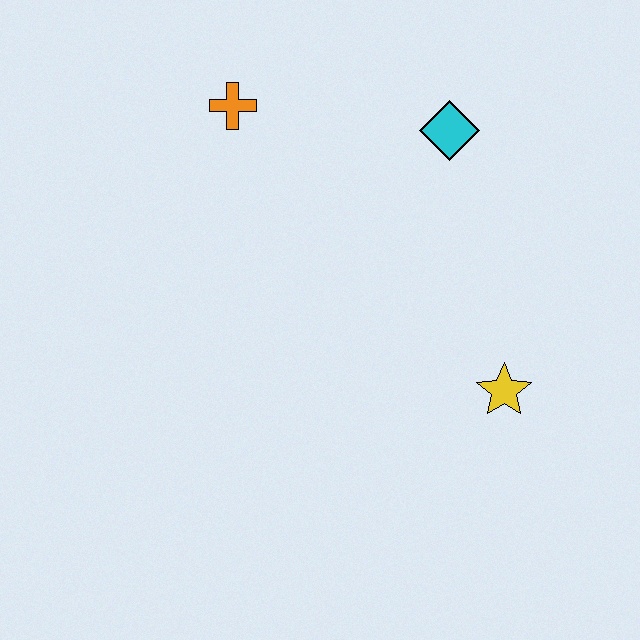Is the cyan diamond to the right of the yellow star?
No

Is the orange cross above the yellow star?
Yes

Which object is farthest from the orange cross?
The yellow star is farthest from the orange cross.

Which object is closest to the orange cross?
The cyan diamond is closest to the orange cross.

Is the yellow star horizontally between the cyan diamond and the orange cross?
No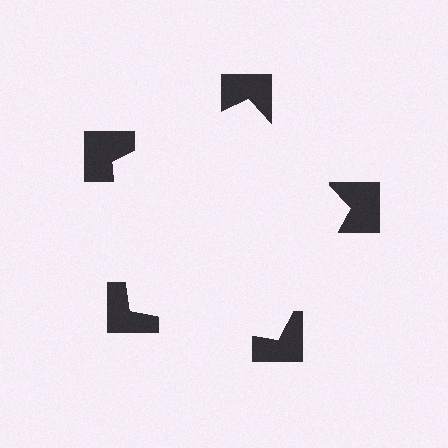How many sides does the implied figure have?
5 sides.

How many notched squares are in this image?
There are 5 — one at each vertex of the illusory pentagon.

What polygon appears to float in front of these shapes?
An illusory pentagon — its edges are inferred from the aligned wedge cuts in the notched squares, not physically drawn.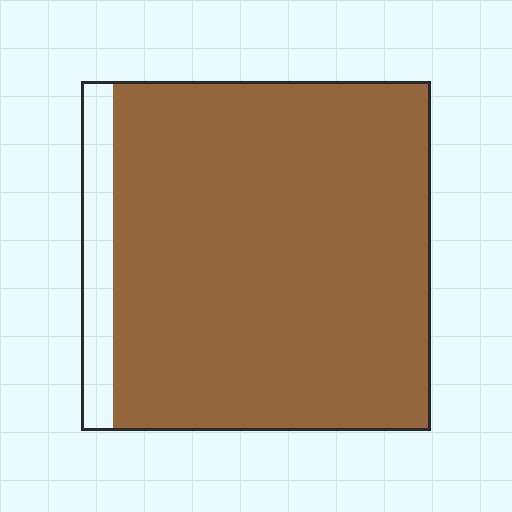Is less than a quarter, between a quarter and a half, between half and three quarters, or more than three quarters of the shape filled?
More than three quarters.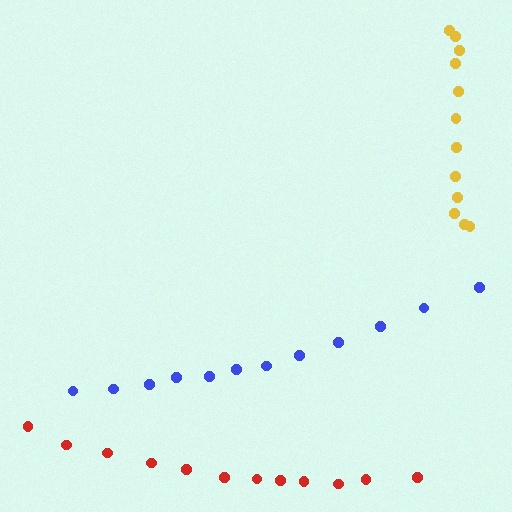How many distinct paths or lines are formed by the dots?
There are 3 distinct paths.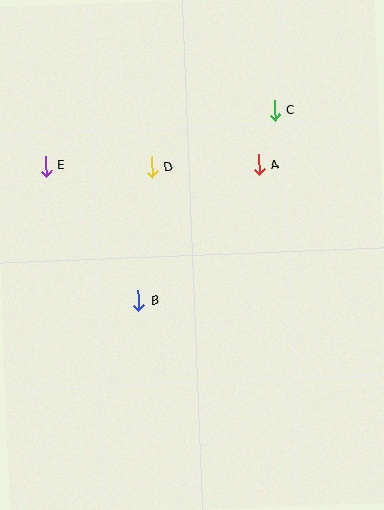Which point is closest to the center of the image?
Point B at (139, 301) is closest to the center.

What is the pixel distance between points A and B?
The distance between A and B is 181 pixels.